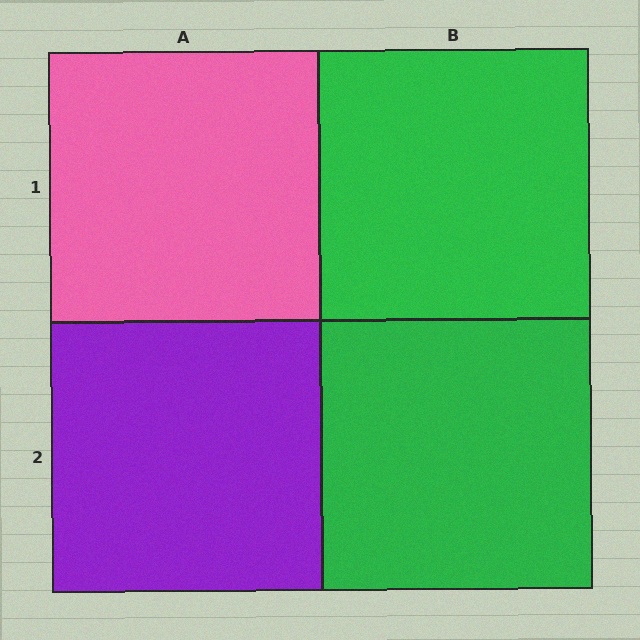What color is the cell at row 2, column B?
Green.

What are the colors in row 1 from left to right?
Pink, green.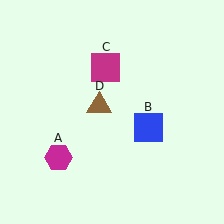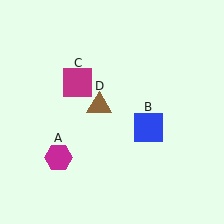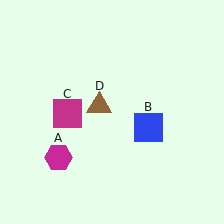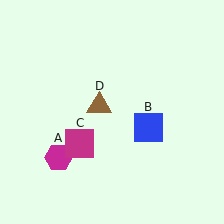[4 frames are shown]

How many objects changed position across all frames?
1 object changed position: magenta square (object C).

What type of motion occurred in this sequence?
The magenta square (object C) rotated counterclockwise around the center of the scene.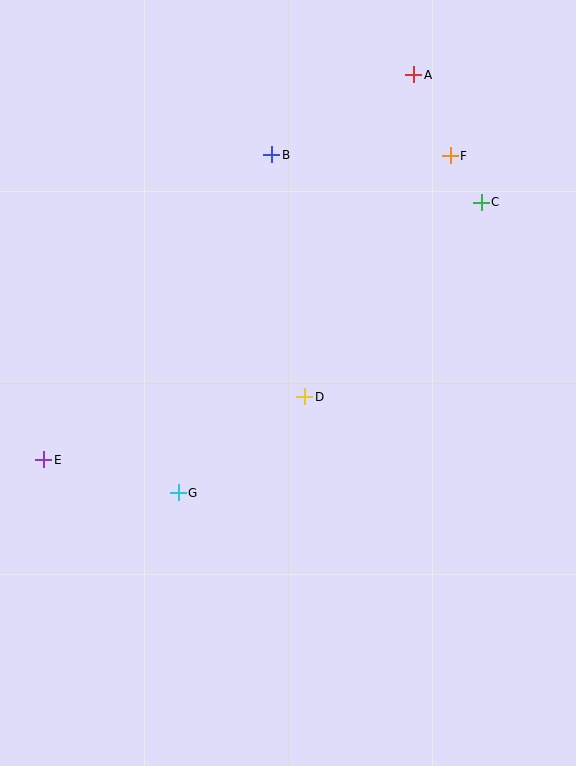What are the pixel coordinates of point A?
Point A is at (414, 75).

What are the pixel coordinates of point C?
Point C is at (481, 202).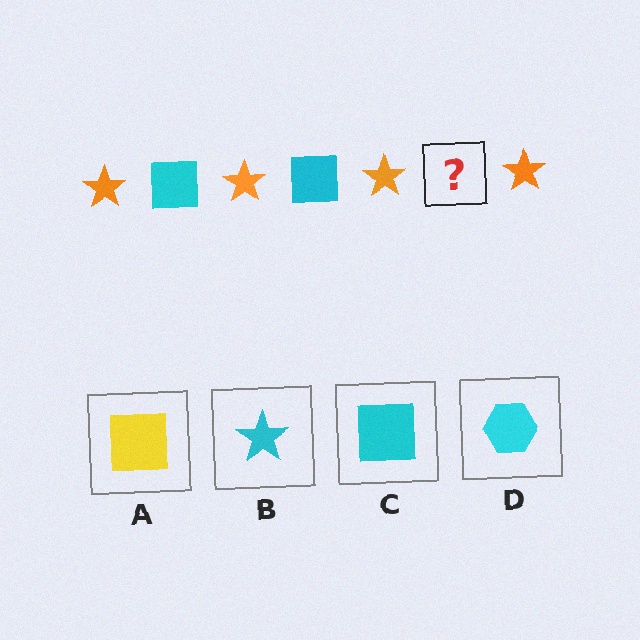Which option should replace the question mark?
Option C.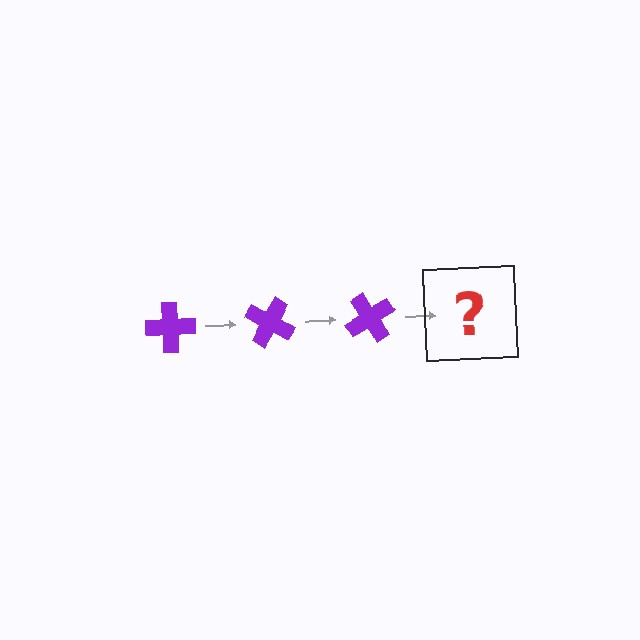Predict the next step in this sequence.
The next step is a purple cross rotated 90 degrees.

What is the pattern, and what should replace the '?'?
The pattern is that the cross rotates 30 degrees each step. The '?' should be a purple cross rotated 90 degrees.